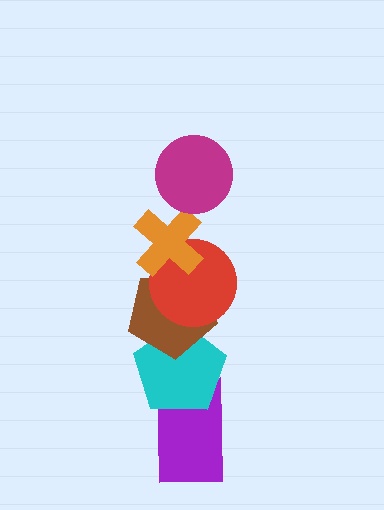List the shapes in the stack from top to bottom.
From top to bottom: the magenta circle, the orange cross, the red circle, the brown pentagon, the cyan pentagon, the purple rectangle.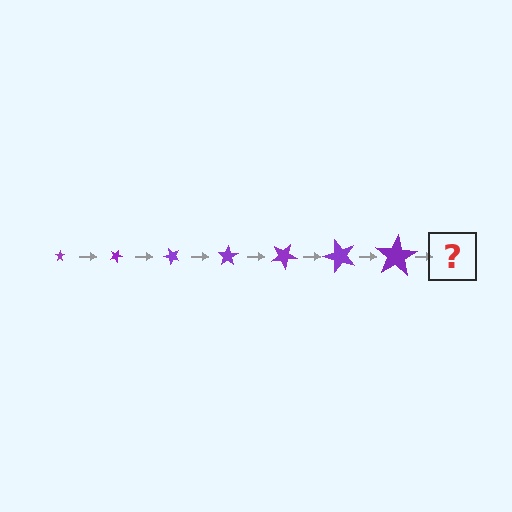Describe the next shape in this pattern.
It should be a star, larger than the previous one and rotated 175 degrees from the start.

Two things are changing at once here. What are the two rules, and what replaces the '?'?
The two rules are that the star grows larger each step and it rotates 25 degrees each step. The '?' should be a star, larger than the previous one and rotated 175 degrees from the start.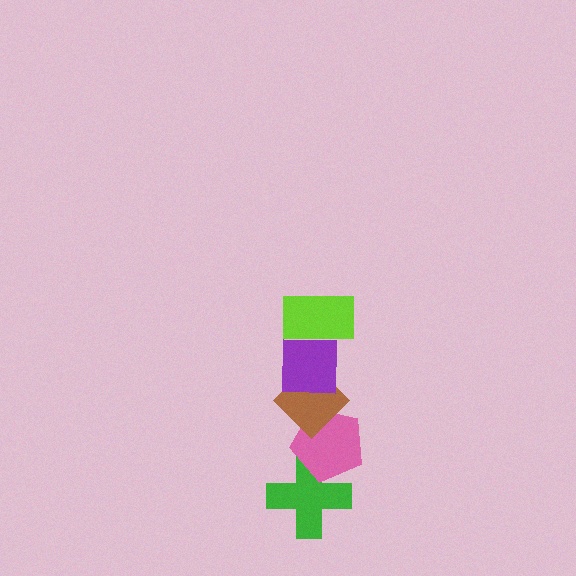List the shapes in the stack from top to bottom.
From top to bottom: the lime rectangle, the purple square, the brown diamond, the pink pentagon, the green cross.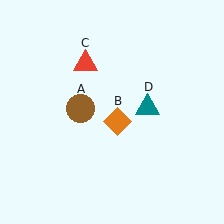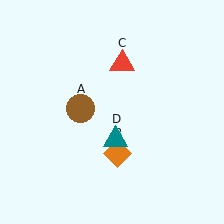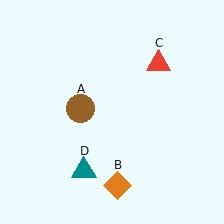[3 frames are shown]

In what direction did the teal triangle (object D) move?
The teal triangle (object D) moved down and to the left.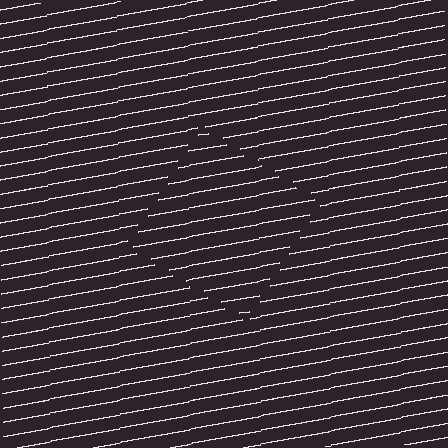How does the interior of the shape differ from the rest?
The interior of the shape contains the same grating, shifted by half a period — the contour is defined by the phase discontinuity where line-ends from the inner and outer gratings abut.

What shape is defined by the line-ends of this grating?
An illusory square. The interior of the shape contains the same grating, shifted by half a period — the contour is defined by the phase discontinuity where line-ends from the inner and outer gratings abut.